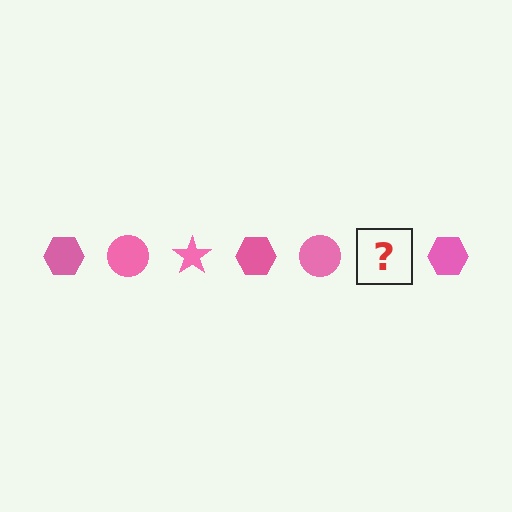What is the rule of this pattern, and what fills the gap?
The rule is that the pattern cycles through hexagon, circle, star shapes in pink. The gap should be filled with a pink star.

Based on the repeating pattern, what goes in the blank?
The blank should be a pink star.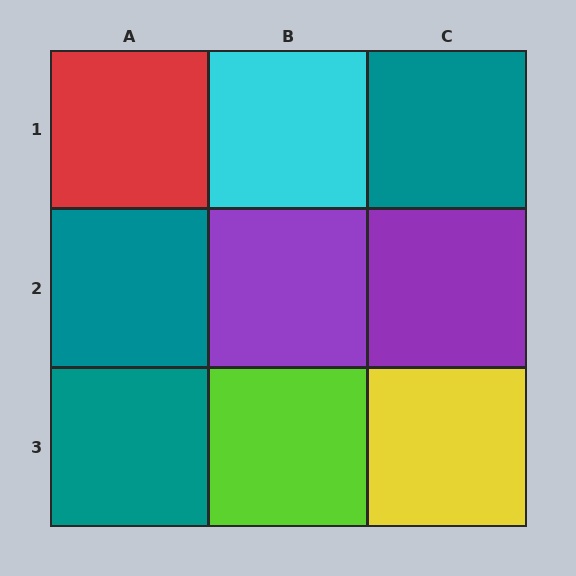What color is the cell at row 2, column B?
Purple.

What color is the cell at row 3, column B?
Lime.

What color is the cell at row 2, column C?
Purple.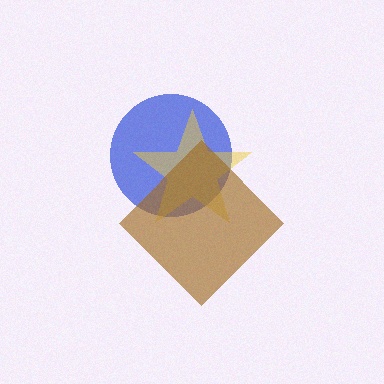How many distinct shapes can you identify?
There are 3 distinct shapes: a blue circle, a yellow star, a brown diamond.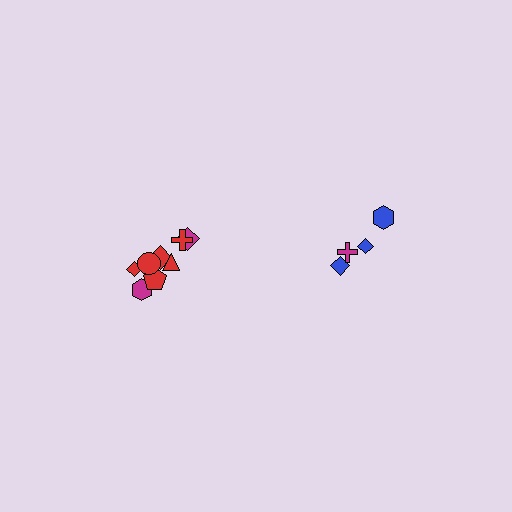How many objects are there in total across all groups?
There are 12 objects.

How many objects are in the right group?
There are 4 objects.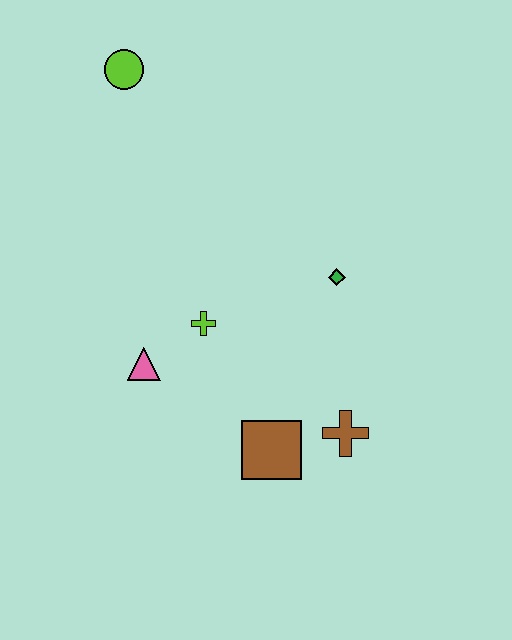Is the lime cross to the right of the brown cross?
No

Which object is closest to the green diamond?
The lime cross is closest to the green diamond.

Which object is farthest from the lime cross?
The lime circle is farthest from the lime cross.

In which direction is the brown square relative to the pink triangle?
The brown square is to the right of the pink triangle.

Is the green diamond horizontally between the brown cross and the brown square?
Yes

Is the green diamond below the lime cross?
No